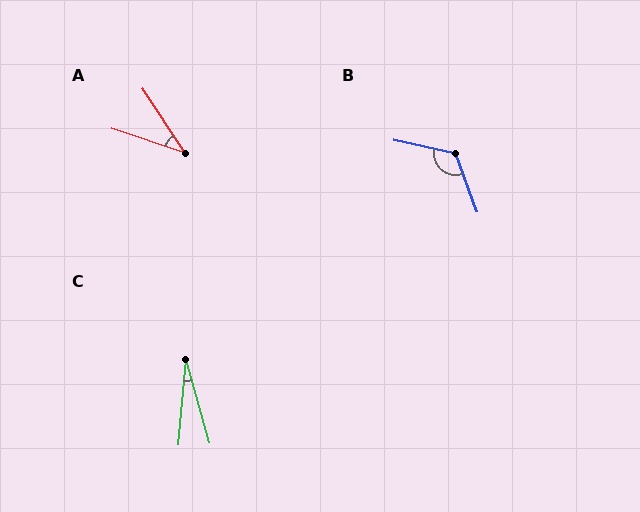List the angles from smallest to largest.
C (21°), A (38°), B (123°).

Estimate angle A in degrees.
Approximately 38 degrees.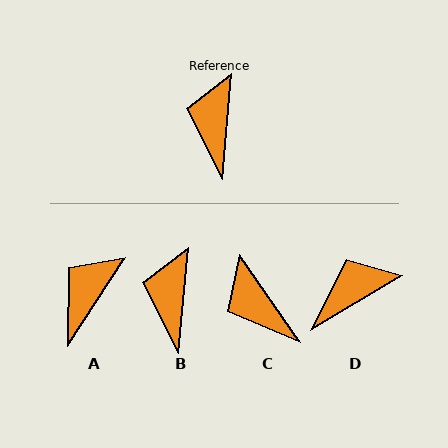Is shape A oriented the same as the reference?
No, it is off by about 28 degrees.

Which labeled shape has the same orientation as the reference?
B.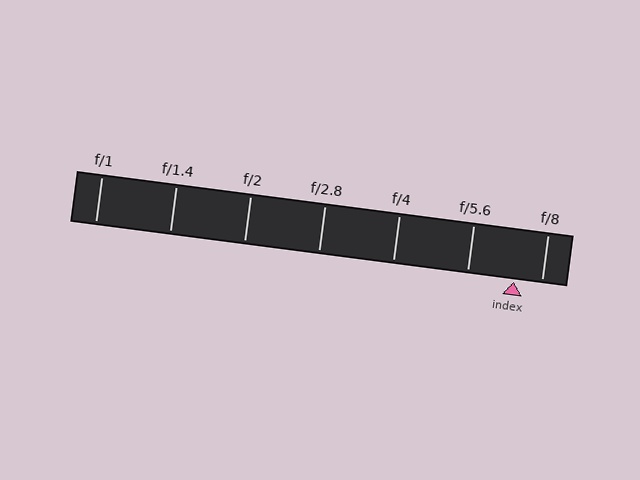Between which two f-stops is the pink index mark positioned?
The index mark is between f/5.6 and f/8.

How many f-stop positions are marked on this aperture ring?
There are 7 f-stop positions marked.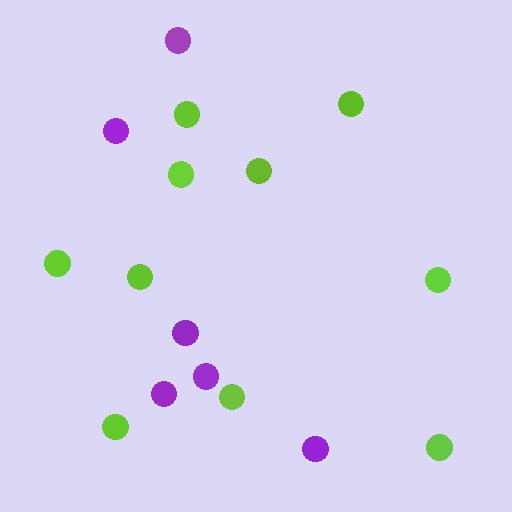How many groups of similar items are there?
There are 2 groups: one group of lime circles (10) and one group of purple circles (6).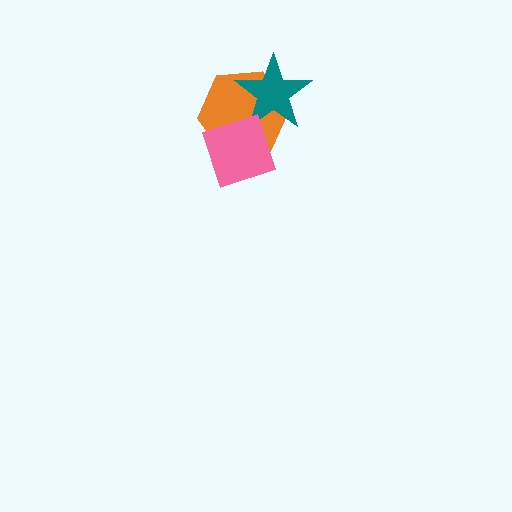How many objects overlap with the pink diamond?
2 objects overlap with the pink diamond.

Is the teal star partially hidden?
Yes, it is partially covered by another shape.